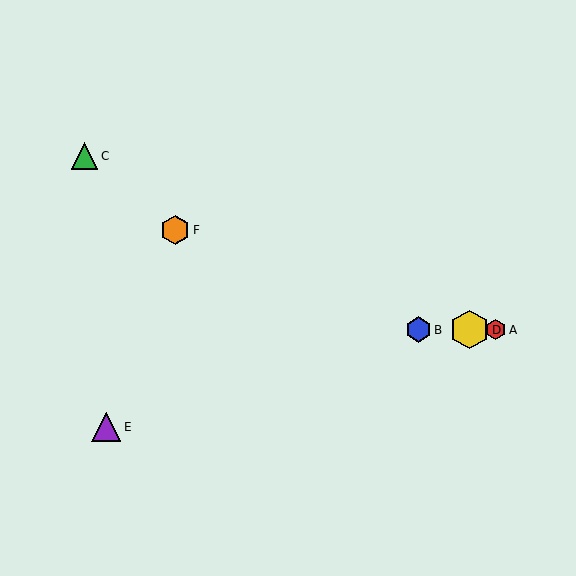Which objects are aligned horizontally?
Objects A, B, D are aligned horizontally.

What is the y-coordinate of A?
Object A is at y≈330.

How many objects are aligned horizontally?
3 objects (A, B, D) are aligned horizontally.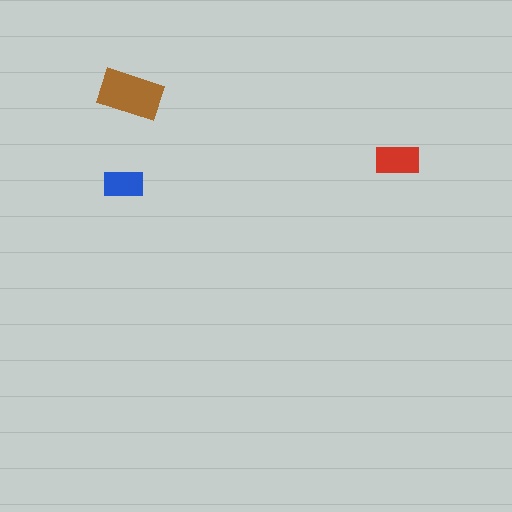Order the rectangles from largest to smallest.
the brown one, the red one, the blue one.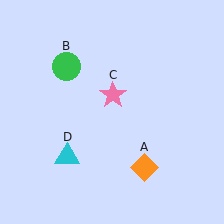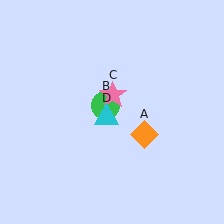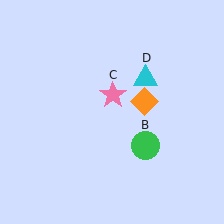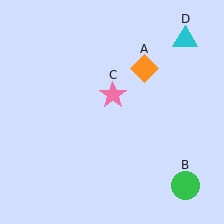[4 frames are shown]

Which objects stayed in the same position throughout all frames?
Pink star (object C) remained stationary.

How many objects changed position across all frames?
3 objects changed position: orange diamond (object A), green circle (object B), cyan triangle (object D).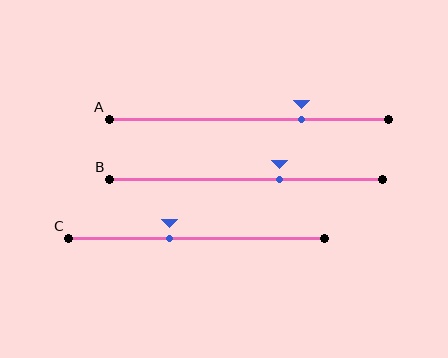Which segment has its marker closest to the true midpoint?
Segment C has its marker closest to the true midpoint.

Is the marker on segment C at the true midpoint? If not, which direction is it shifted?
No, the marker on segment C is shifted to the left by about 11% of the segment length.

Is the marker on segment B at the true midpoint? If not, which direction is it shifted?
No, the marker on segment B is shifted to the right by about 12% of the segment length.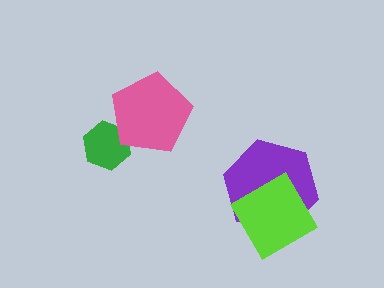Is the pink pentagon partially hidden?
No, no other shape covers it.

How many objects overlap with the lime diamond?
1 object overlaps with the lime diamond.